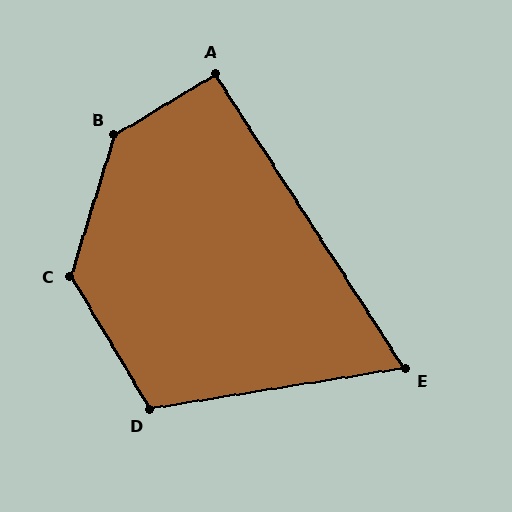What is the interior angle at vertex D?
Approximately 112 degrees (obtuse).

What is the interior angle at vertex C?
Approximately 132 degrees (obtuse).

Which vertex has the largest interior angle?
B, at approximately 138 degrees.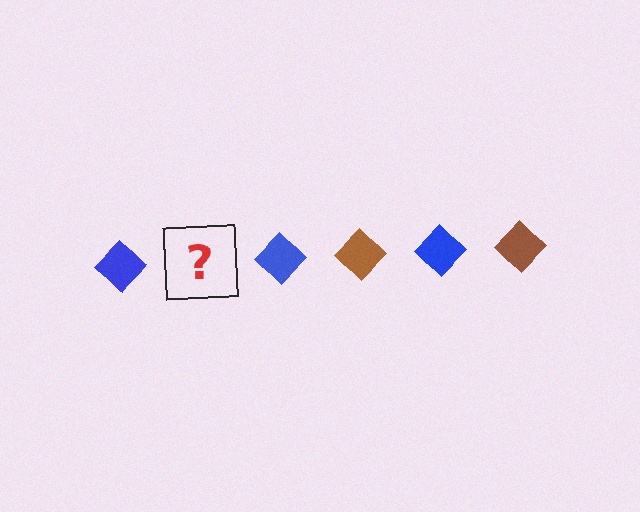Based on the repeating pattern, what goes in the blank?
The blank should be a brown diamond.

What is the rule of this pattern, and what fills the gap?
The rule is that the pattern cycles through blue, brown diamonds. The gap should be filled with a brown diamond.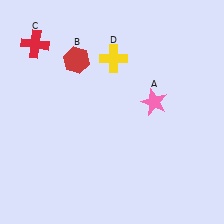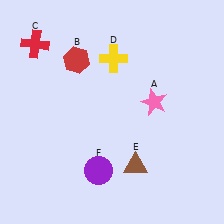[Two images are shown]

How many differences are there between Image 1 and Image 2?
There are 2 differences between the two images.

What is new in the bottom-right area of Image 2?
A brown triangle (E) was added in the bottom-right area of Image 2.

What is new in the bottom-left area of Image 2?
A purple circle (F) was added in the bottom-left area of Image 2.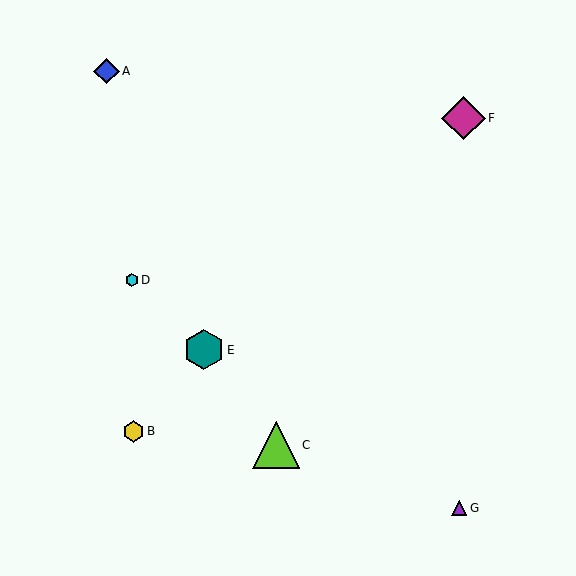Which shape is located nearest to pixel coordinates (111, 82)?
The blue diamond (labeled A) at (106, 71) is nearest to that location.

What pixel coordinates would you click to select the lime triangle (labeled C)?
Click at (276, 445) to select the lime triangle C.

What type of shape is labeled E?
Shape E is a teal hexagon.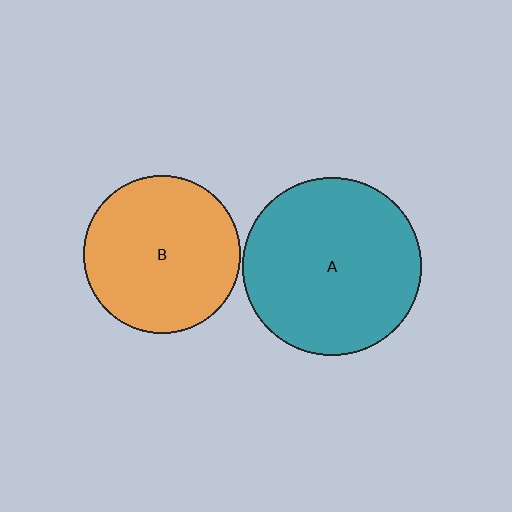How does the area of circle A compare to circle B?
Approximately 1.3 times.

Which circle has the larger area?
Circle A (teal).